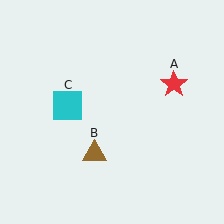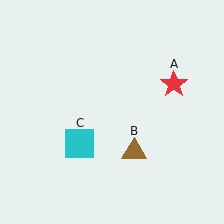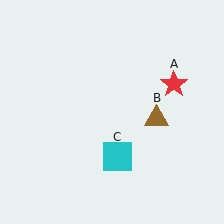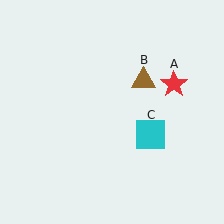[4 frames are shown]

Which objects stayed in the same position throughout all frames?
Red star (object A) remained stationary.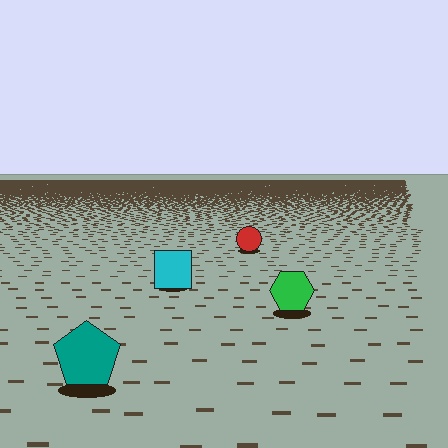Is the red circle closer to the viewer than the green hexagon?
No. The green hexagon is closer — you can tell from the texture gradient: the ground texture is coarser near it.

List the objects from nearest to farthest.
From nearest to farthest: the teal pentagon, the green hexagon, the cyan square, the red circle.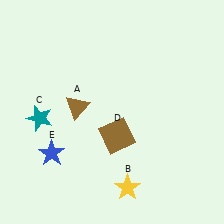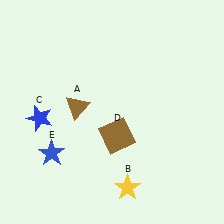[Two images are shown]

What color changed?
The star (C) changed from teal in Image 1 to blue in Image 2.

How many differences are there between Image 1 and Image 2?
There is 1 difference between the two images.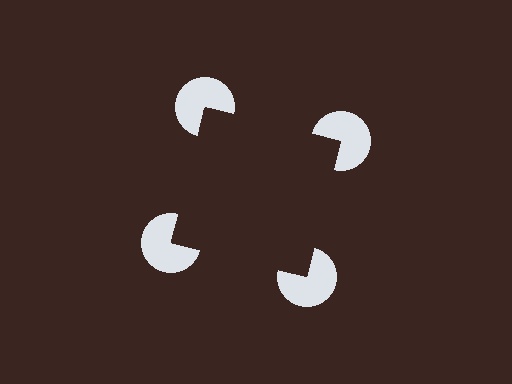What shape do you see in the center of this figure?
An illusory square — its edges are inferred from the aligned wedge cuts in the pac-man discs, not physically drawn.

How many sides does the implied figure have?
4 sides.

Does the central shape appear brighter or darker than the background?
It typically appears slightly darker than the background, even though no actual brightness change is drawn.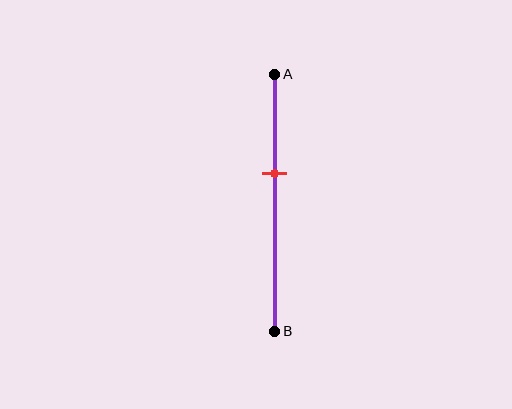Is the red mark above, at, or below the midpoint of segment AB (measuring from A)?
The red mark is above the midpoint of segment AB.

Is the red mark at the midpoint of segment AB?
No, the mark is at about 40% from A, not at the 50% midpoint.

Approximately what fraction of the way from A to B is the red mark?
The red mark is approximately 40% of the way from A to B.